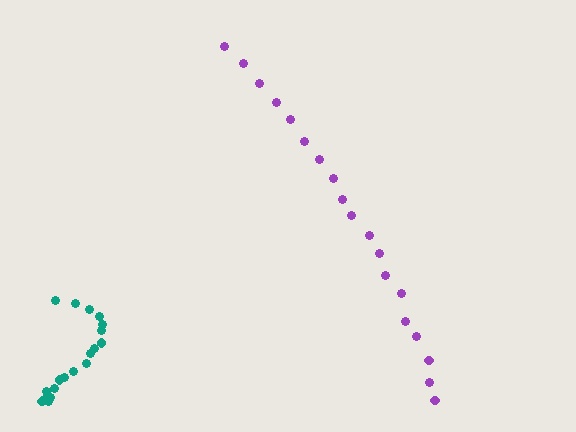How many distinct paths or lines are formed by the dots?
There are 2 distinct paths.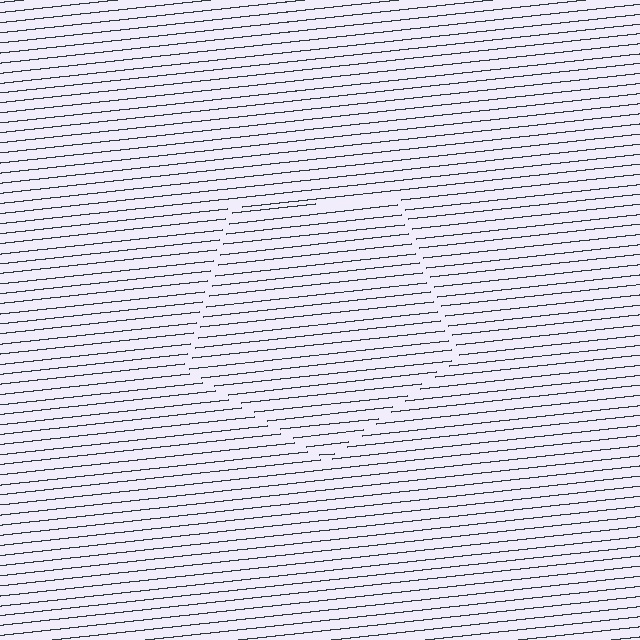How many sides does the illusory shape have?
5 sides — the line-ends trace a pentagon.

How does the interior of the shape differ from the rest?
The interior of the shape contains the same grating, shifted by half a period — the contour is defined by the phase discontinuity where line-ends from the inner and outer gratings abut.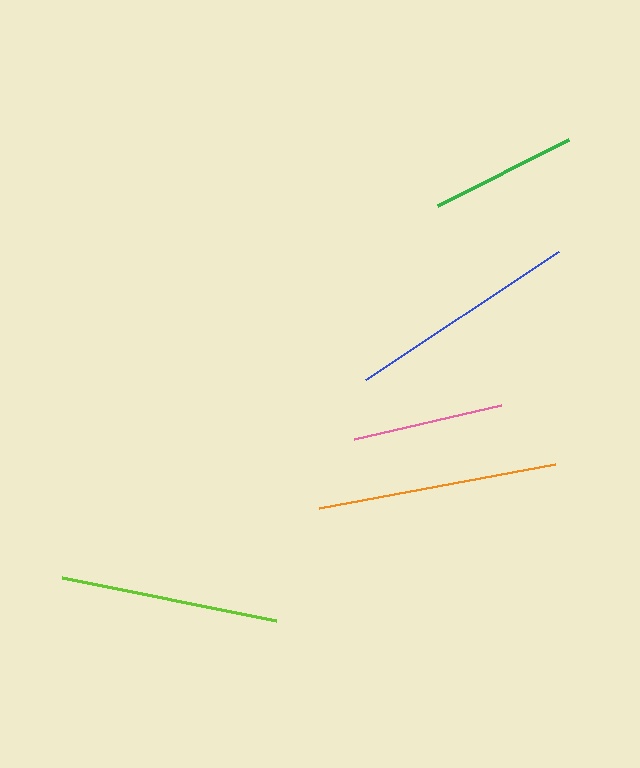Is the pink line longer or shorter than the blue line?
The blue line is longer than the pink line.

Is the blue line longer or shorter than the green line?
The blue line is longer than the green line.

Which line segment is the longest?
The orange line is the longest at approximately 241 pixels.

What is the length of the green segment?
The green segment is approximately 147 pixels long.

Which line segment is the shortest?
The green line is the shortest at approximately 147 pixels.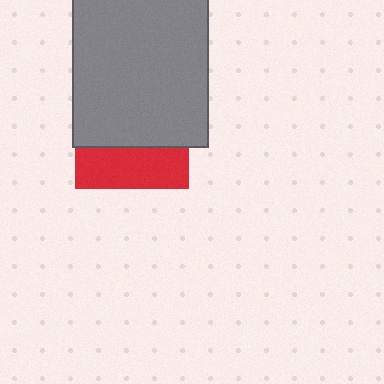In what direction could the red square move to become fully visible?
The red square could move down. That would shift it out from behind the gray rectangle entirely.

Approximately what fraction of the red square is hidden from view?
Roughly 63% of the red square is hidden behind the gray rectangle.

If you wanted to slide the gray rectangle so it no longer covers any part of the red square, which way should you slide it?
Slide it up — that is the most direct way to separate the two shapes.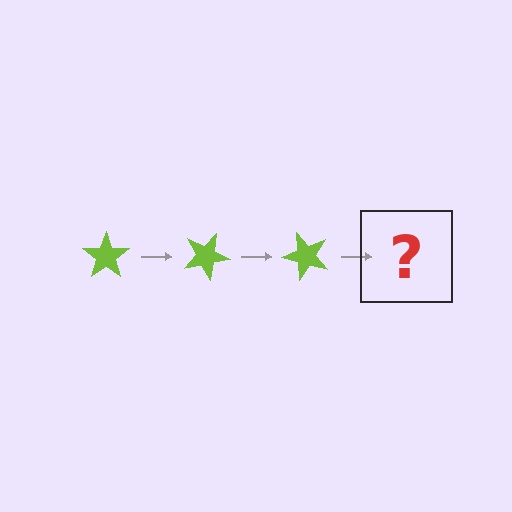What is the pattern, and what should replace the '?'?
The pattern is that the star rotates 25 degrees each step. The '?' should be a lime star rotated 75 degrees.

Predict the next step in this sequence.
The next step is a lime star rotated 75 degrees.